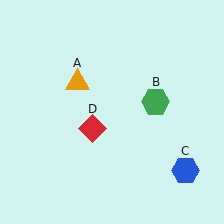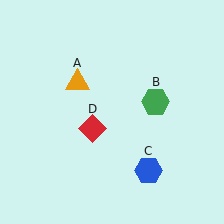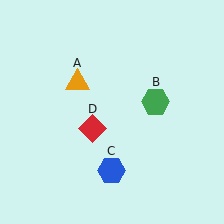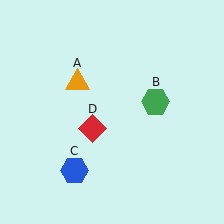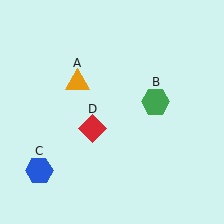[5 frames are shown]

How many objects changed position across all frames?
1 object changed position: blue hexagon (object C).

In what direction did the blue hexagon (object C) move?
The blue hexagon (object C) moved left.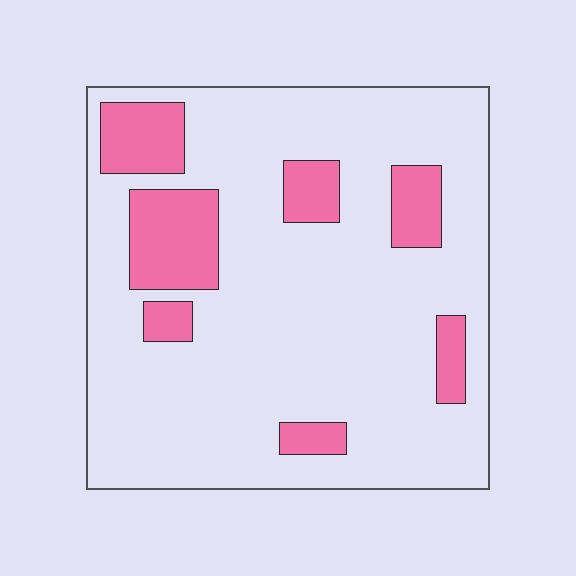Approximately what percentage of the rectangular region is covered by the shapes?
Approximately 20%.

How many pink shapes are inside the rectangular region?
7.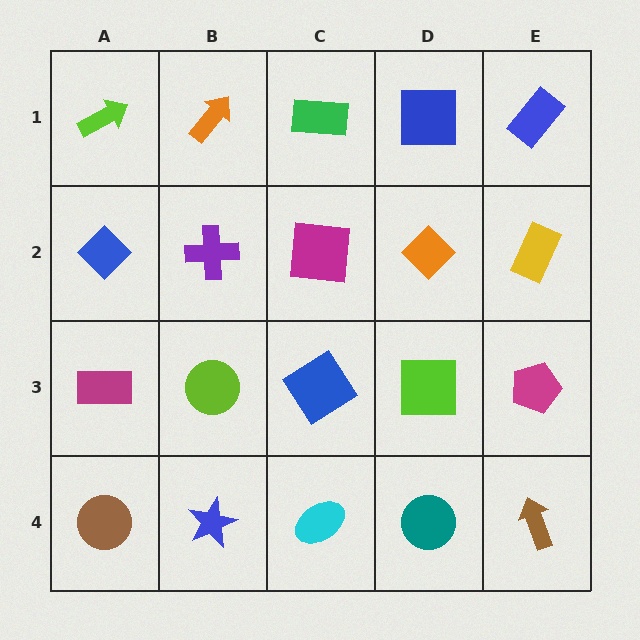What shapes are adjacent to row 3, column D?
An orange diamond (row 2, column D), a teal circle (row 4, column D), a blue diamond (row 3, column C), a magenta pentagon (row 3, column E).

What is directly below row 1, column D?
An orange diamond.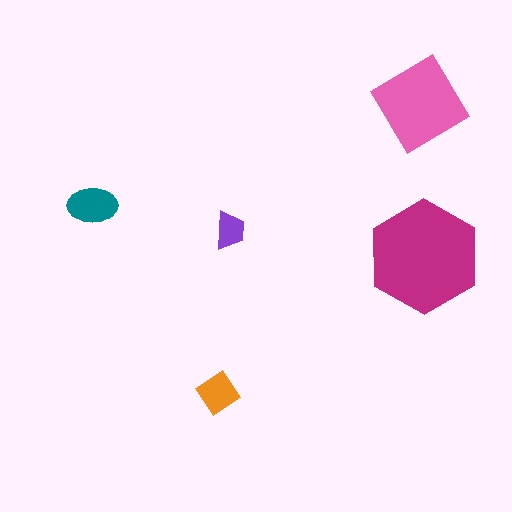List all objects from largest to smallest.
The magenta hexagon, the pink diamond, the teal ellipse, the orange diamond, the purple trapezoid.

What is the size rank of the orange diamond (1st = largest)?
4th.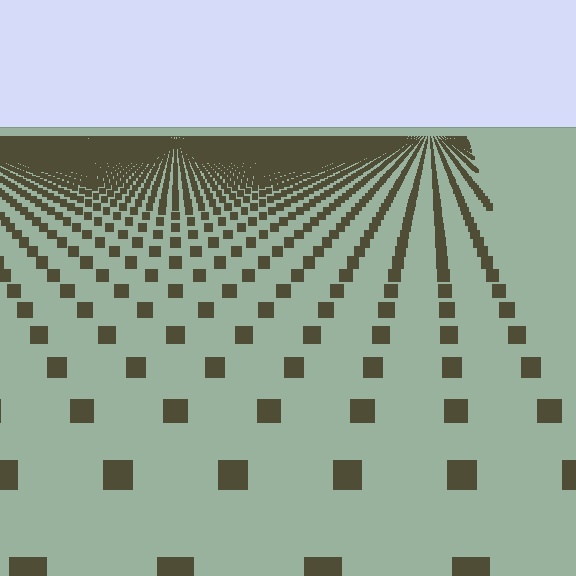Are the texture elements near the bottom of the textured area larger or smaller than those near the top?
Larger. Near the bottom, elements are closer to the viewer and appear at a bigger on-screen size.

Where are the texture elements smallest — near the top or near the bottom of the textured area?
Near the top.